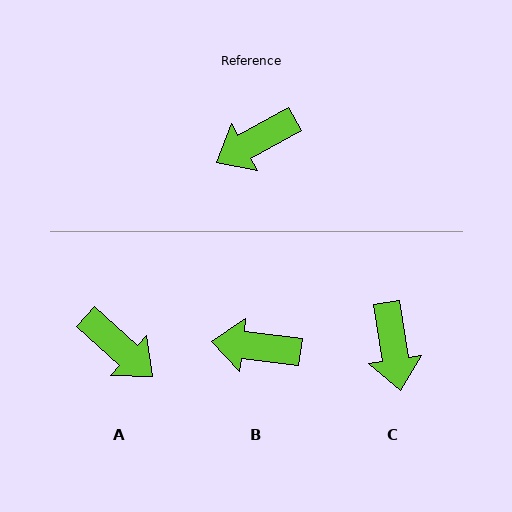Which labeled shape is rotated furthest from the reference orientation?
A, about 109 degrees away.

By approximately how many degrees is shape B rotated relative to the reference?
Approximately 36 degrees clockwise.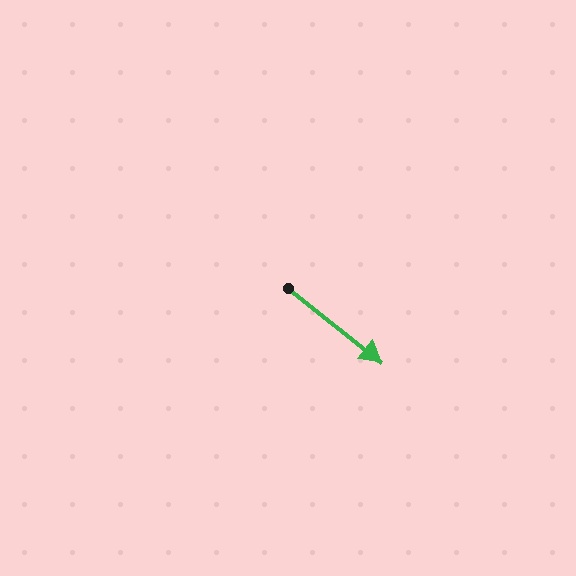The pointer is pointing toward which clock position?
Roughly 4 o'clock.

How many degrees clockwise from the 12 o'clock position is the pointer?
Approximately 128 degrees.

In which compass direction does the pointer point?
Southeast.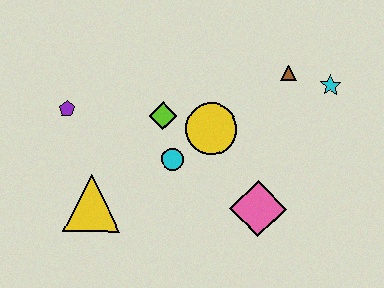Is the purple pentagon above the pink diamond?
Yes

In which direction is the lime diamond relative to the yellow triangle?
The lime diamond is above the yellow triangle.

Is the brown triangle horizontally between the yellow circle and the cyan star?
Yes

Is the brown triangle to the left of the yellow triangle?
No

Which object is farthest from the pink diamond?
The purple pentagon is farthest from the pink diamond.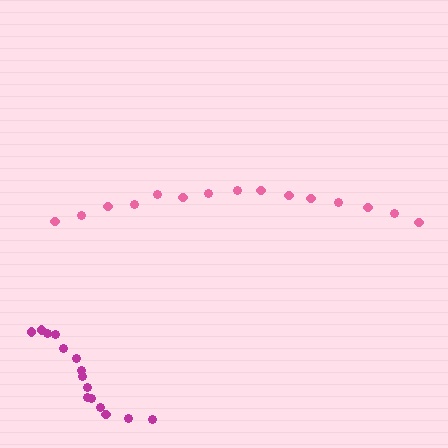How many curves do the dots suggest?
There are 2 distinct paths.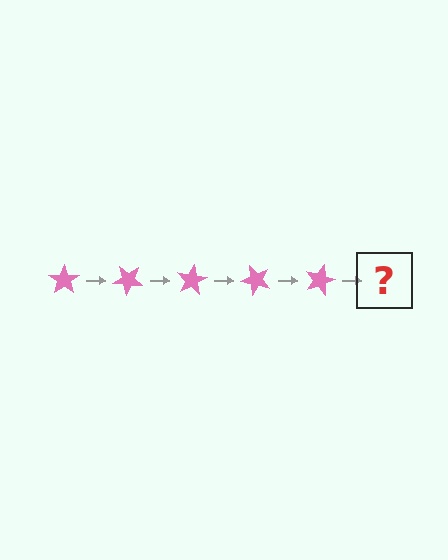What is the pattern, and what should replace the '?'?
The pattern is that the star rotates 40 degrees each step. The '?' should be a pink star rotated 200 degrees.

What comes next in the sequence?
The next element should be a pink star rotated 200 degrees.